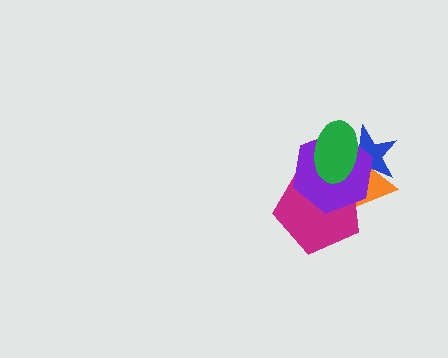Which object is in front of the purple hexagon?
The green ellipse is in front of the purple hexagon.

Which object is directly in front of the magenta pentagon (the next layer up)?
The purple hexagon is directly in front of the magenta pentagon.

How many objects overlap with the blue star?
3 objects overlap with the blue star.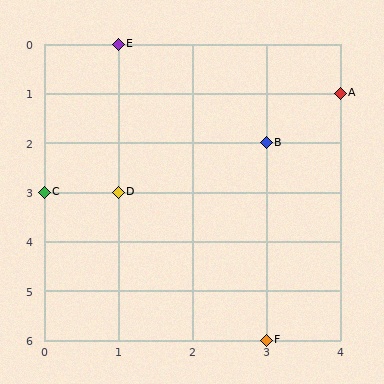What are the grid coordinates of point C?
Point C is at grid coordinates (0, 3).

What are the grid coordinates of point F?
Point F is at grid coordinates (3, 6).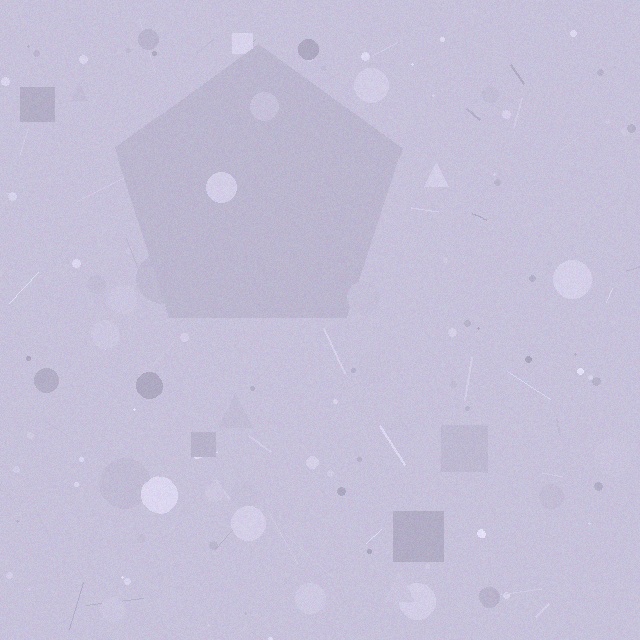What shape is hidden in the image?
A pentagon is hidden in the image.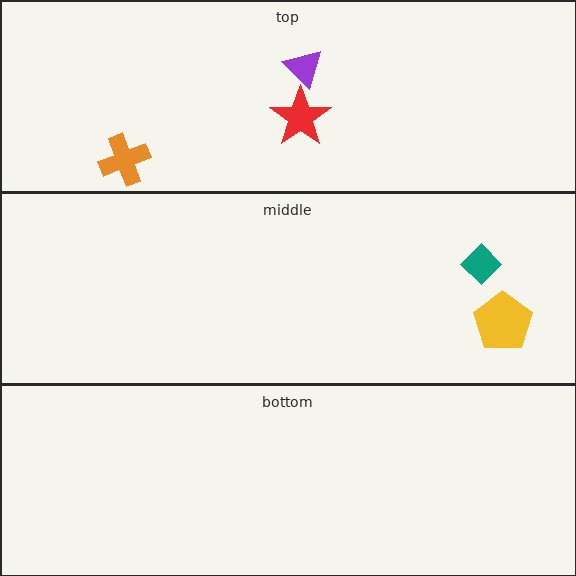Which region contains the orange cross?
The top region.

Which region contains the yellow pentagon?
The middle region.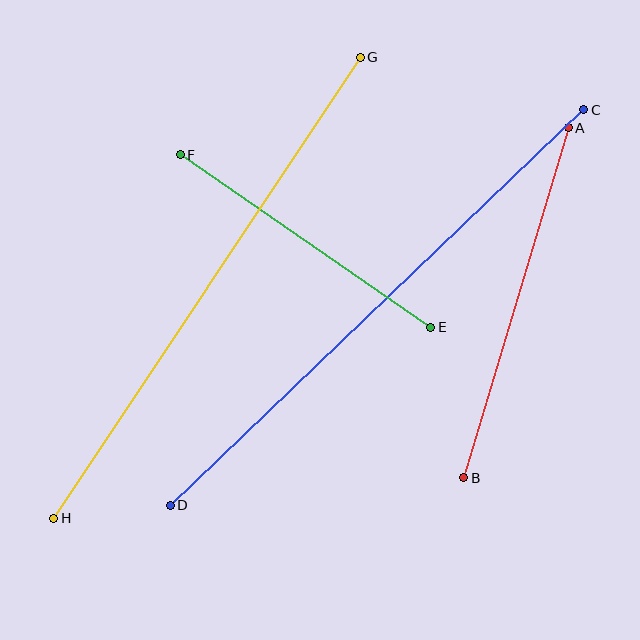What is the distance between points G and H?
The distance is approximately 553 pixels.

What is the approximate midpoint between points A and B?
The midpoint is at approximately (516, 303) pixels.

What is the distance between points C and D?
The distance is approximately 572 pixels.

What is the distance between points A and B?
The distance is approximately 365 pixels.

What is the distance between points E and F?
The distance is approximately 304 pixels.